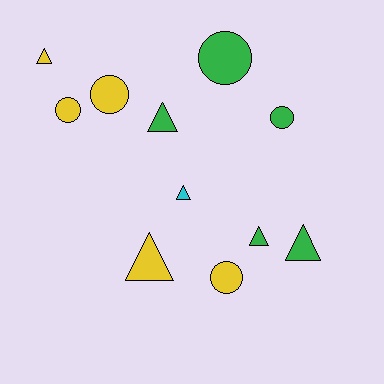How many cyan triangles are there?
There is 1 cyan triangle.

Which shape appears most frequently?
Triangle, with 6 objects.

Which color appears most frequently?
Yellow, with 5 objects.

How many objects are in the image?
There are 11 objects.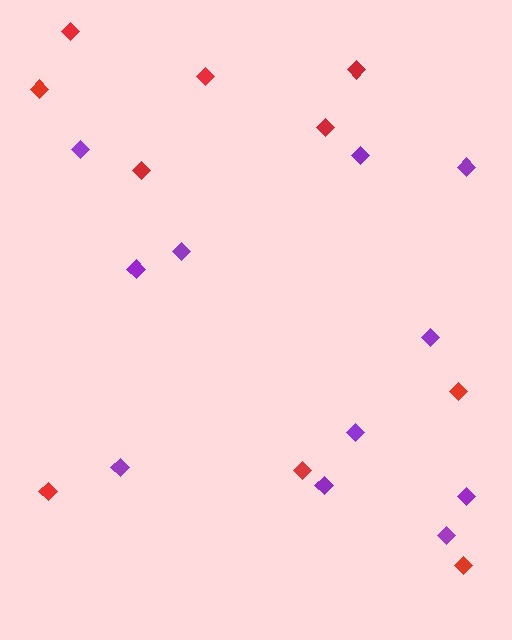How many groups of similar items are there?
There are 2 groups: one group of red diamonds (10) and one group of purple diamonds (11).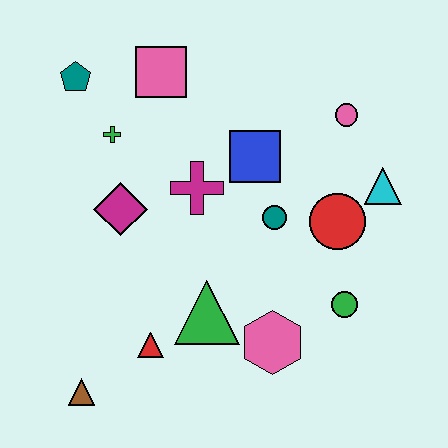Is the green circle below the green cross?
Yes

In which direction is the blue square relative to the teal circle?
The blue square is above the teal circle.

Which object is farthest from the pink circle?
The brown triangle is farthest from the pink circle.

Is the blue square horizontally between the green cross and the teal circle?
Yes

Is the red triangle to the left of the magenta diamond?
No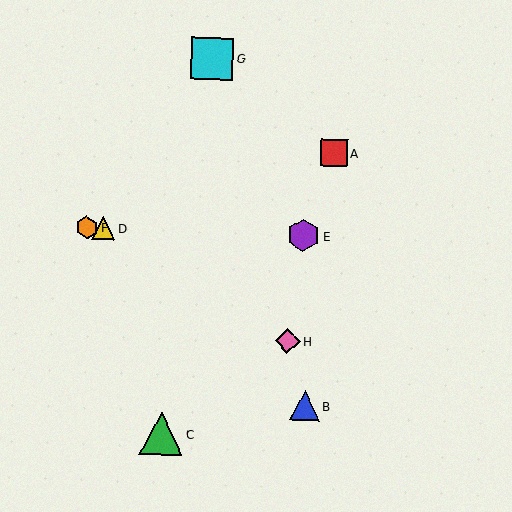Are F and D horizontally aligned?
Yes, both are at y≈227.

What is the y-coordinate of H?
Object H is at y≈341.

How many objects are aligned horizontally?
3 objects (D, E, F) are aligned horizontally.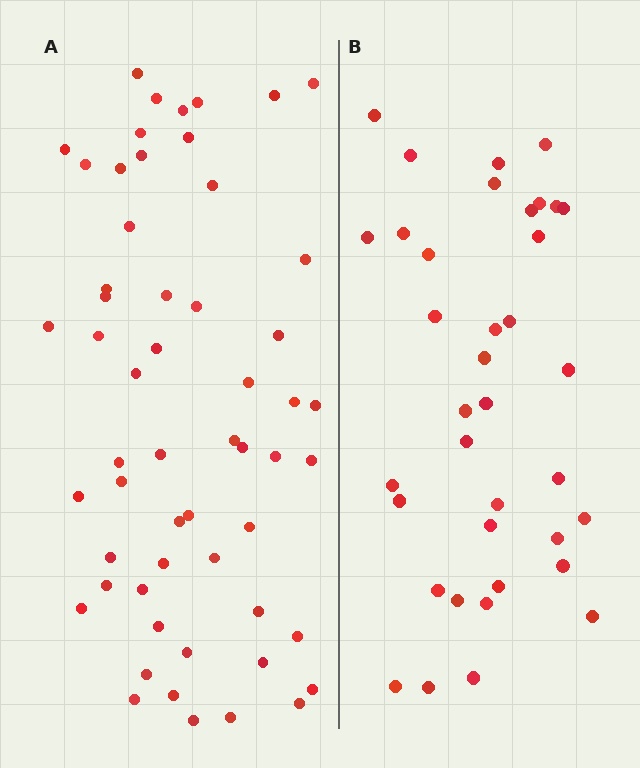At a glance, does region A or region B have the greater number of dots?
Region A (the left region) has more dots.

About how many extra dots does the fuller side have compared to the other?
Region A has approximately 20 more dots than region B.